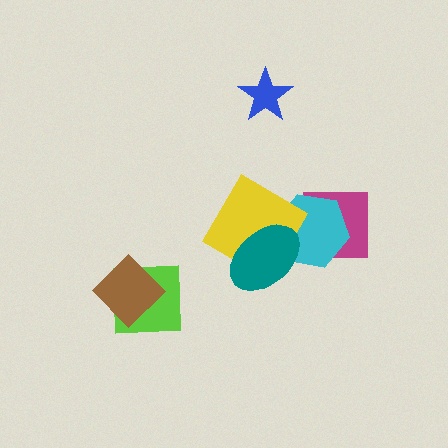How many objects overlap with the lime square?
1 object overlaps with the lime square.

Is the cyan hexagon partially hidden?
Yes, it is partially covered by another shape.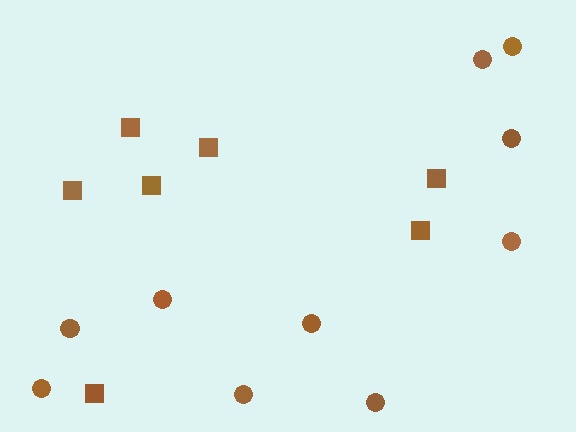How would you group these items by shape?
There are 2 groups: one group of squares (7) and one group of circles (10).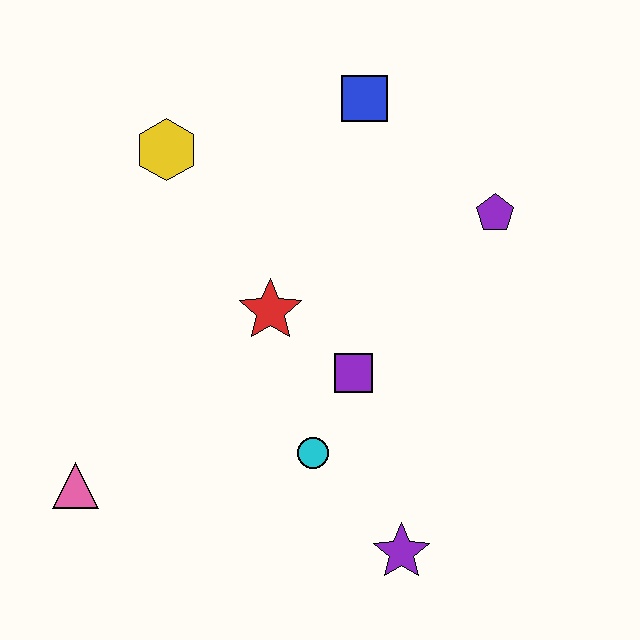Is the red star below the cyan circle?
No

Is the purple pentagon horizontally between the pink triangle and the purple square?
No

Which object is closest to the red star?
The purple square is closest to the red star.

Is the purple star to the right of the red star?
Yes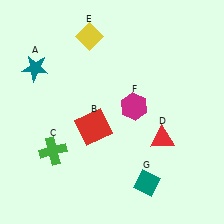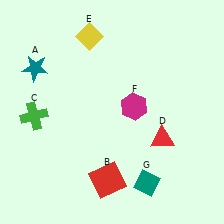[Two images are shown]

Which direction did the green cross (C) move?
The green cross (C) moved up.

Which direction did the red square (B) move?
The red square (B) moved down.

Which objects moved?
The objects that moved are: the red square (B), the green cross (C).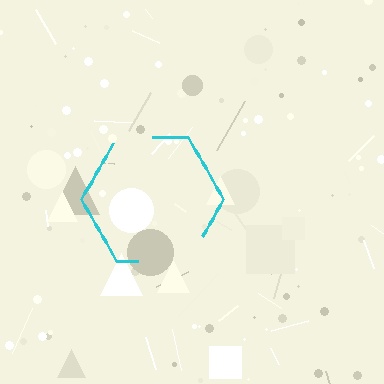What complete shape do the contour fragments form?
The contour fragments form a hexagon.